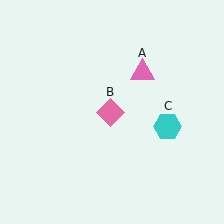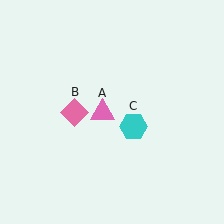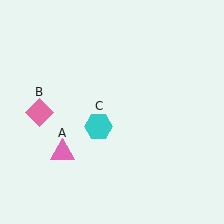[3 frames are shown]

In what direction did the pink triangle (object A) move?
The pink triangle (object A) moved down and to the left.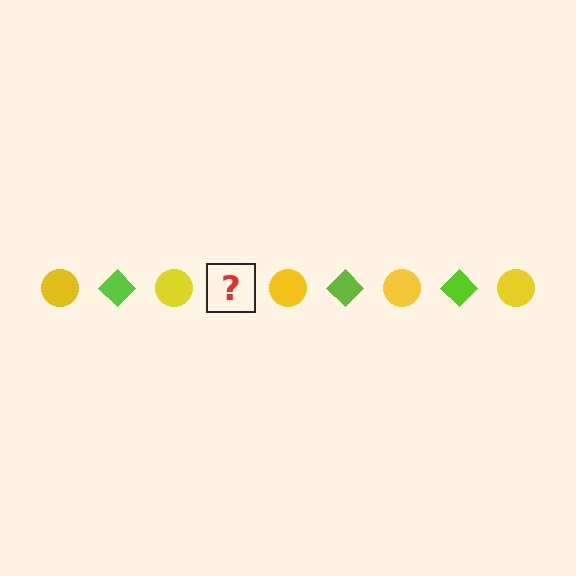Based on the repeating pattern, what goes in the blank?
The blank should be a lime diamond.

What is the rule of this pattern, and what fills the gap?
The rule is that the pattern alternates between yellow circle and lime diamond. The gap should be filled with a lime diamond.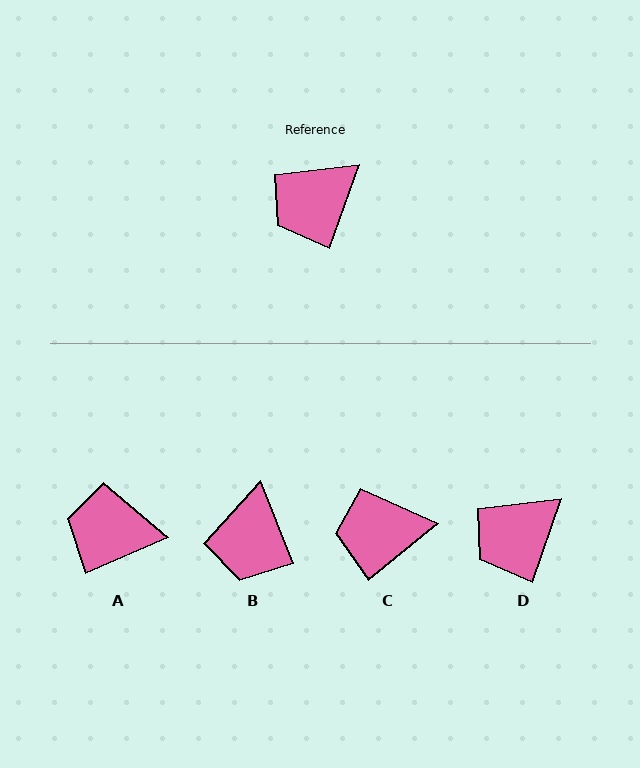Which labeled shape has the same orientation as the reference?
D.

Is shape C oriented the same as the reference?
No, it is off by about 32 degrees.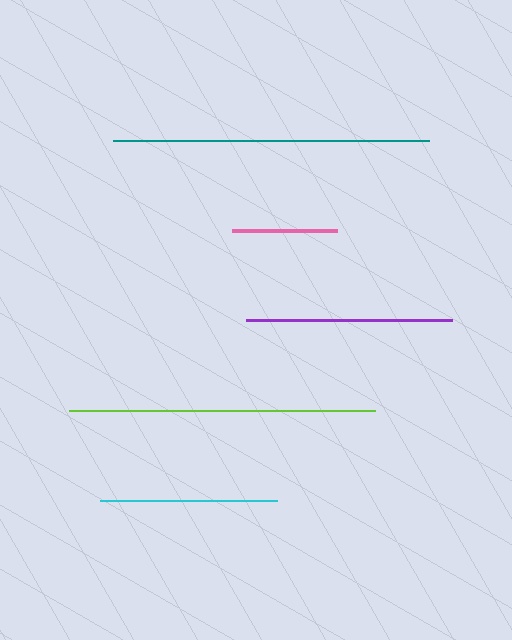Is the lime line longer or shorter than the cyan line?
The lime line is longer than the cyan line.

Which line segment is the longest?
The teal line is the longest at approximately 316 pixels.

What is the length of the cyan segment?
The cyan segment is approximately 177 pixels long.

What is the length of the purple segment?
The purple segment is approximately 206 pixels long.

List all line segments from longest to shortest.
From longest to shortest: teal, lime, purple, cyan, pink.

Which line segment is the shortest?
The pink line is the shortest at approximately 105 pixels.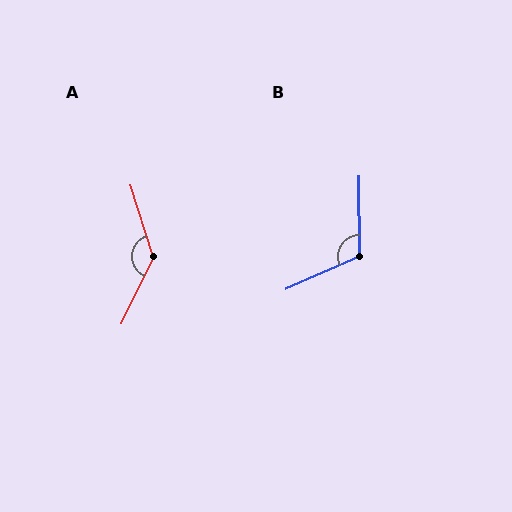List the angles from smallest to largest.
B (114°), A (137°).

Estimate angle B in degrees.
Approximately 114 degrees.